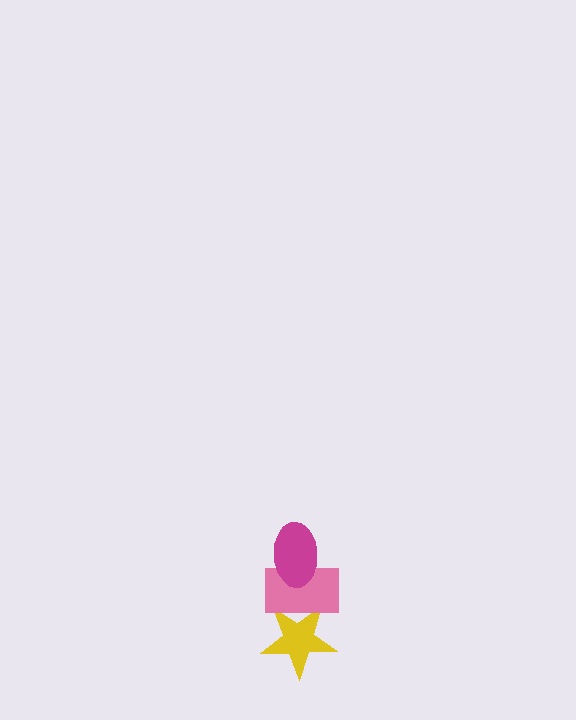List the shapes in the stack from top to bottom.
From top to bottom: the magenta ellipse, the pink rectangle, the yellow star.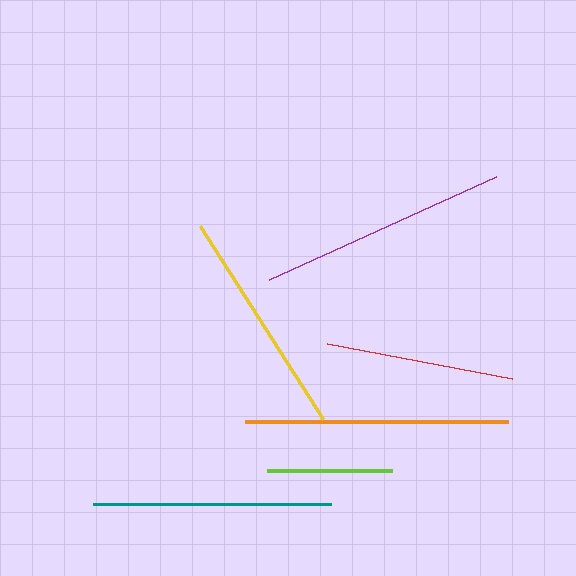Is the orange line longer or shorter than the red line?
The orange line is longer than the red line.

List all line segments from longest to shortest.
From longest to shortest: orange, purple, teal, yellow, red, lime.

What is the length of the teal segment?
The teal segment is approximately 238 pixels long.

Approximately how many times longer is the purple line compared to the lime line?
The purple line is approximately 2.0 times the length of the lime line.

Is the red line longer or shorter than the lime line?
The red line is longer than the lime line.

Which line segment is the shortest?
The lime line is the shortest at approximately 125 pixels.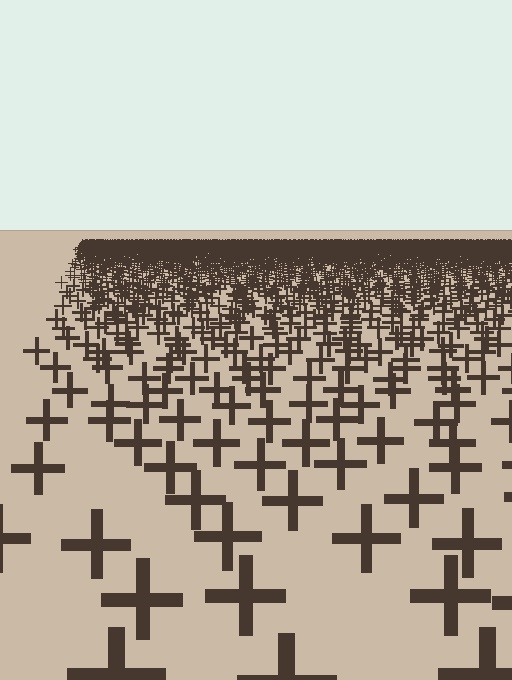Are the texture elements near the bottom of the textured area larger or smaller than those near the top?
Larger. Near the bottom, elements are closer to the viewer and appear at a bigger on-screen size.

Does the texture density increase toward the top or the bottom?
Density increases toward the top.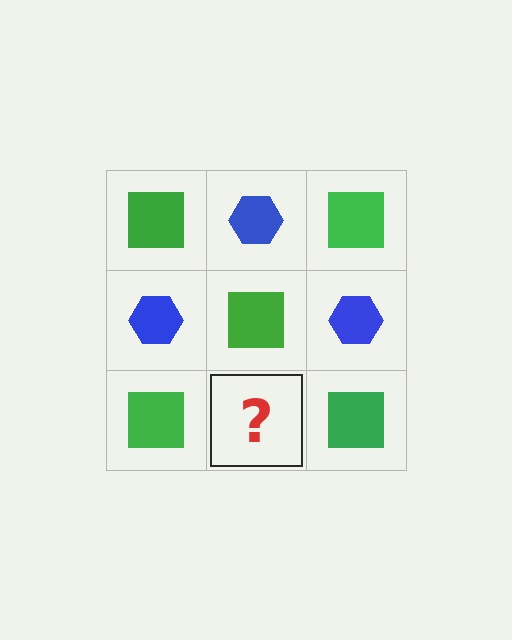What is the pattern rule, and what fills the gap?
The rule is that it alternates green square and blue hexagon in a checkerboard pattern. The gap should be filled with a blue hexagon.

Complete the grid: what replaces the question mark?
The question mark should be replaced with a blue hexagon.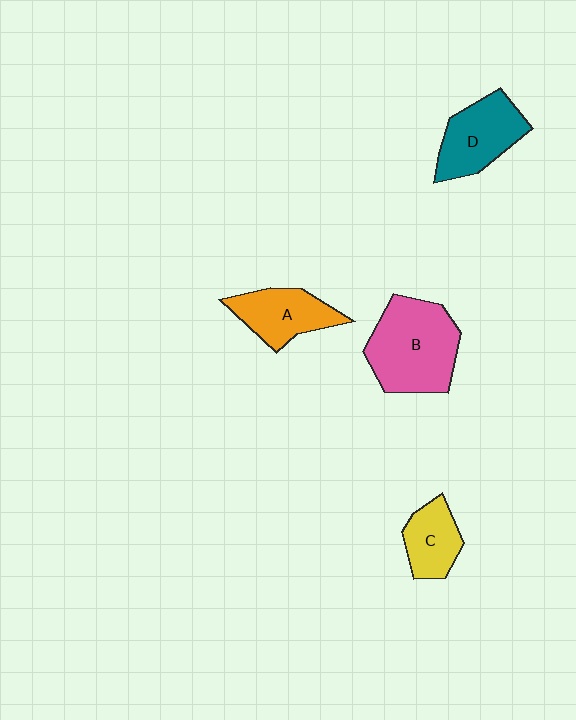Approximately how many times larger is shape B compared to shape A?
Approximately 1.6 times.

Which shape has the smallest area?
Shape C (yellow).